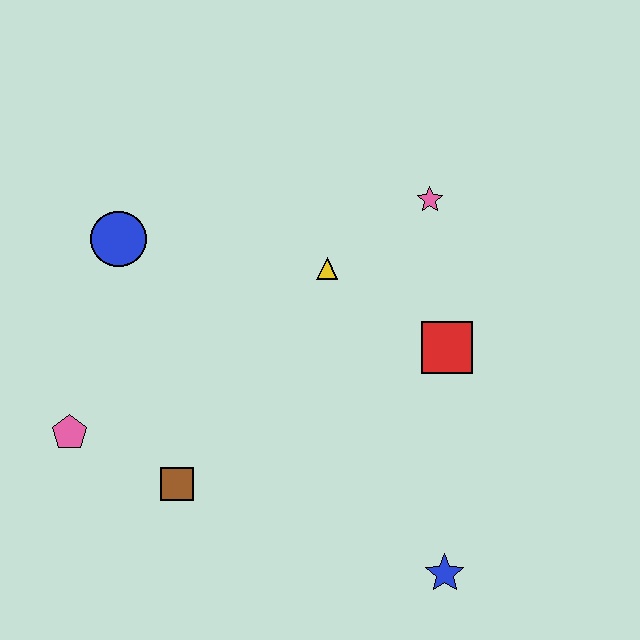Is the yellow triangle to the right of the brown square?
Yes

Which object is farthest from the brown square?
The pink star is farthest from the brown square.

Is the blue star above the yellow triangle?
No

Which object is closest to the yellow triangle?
The pink star is closest to the yellow triangle.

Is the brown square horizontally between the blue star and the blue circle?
Yes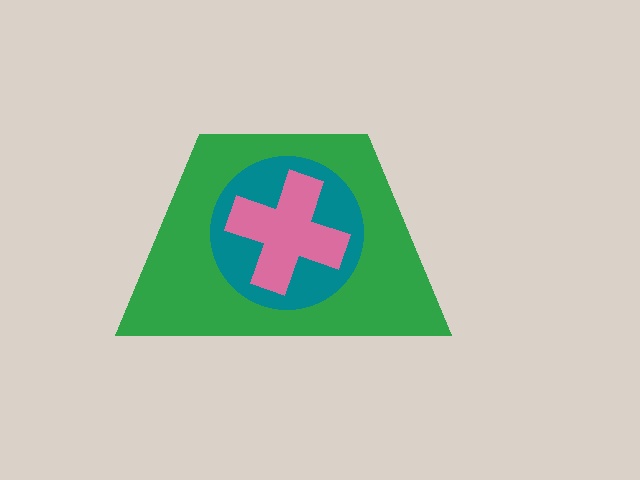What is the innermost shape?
The pink cross.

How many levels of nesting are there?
3.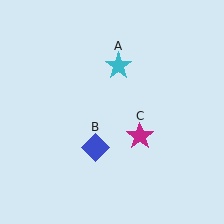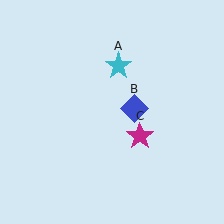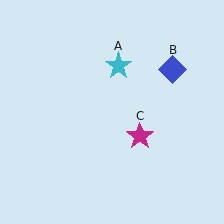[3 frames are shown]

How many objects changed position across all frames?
1 object changed position: blue diamond (object B).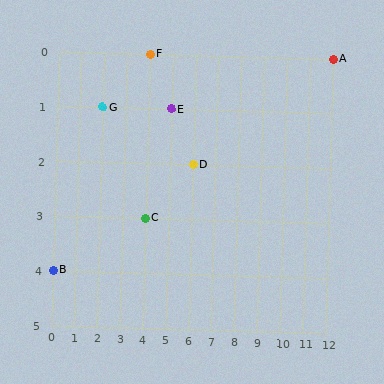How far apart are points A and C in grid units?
Points A and C are 8 columns and 3 rows apart (about 8.5 grid units diagonally).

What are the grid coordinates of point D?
Point D is at grid coordinates (6, 2).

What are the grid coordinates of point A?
Point A is at grid coordinates (12, 0).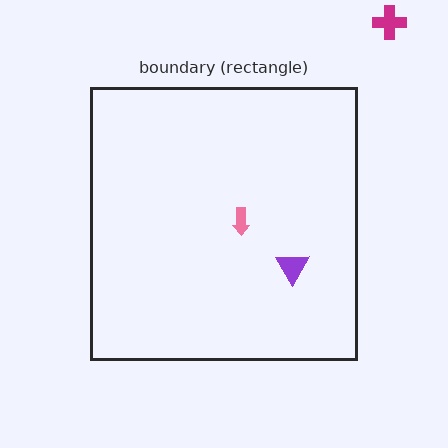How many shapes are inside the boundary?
2 inside, 1 outside.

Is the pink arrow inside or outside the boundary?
Inside.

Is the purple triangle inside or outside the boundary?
Inside.